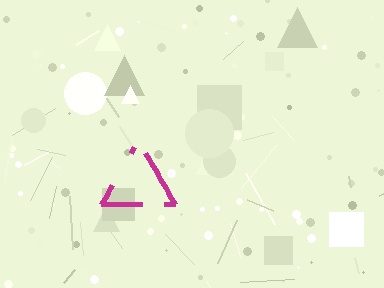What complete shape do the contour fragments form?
The contour fragments form a triangle.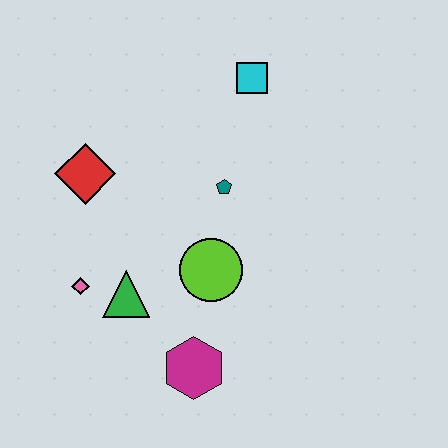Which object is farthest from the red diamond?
The magenta hexagon is farthest from the red diamond.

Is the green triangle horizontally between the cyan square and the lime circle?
No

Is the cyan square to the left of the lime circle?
No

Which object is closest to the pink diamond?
The green triangle is closest to the pink diamond.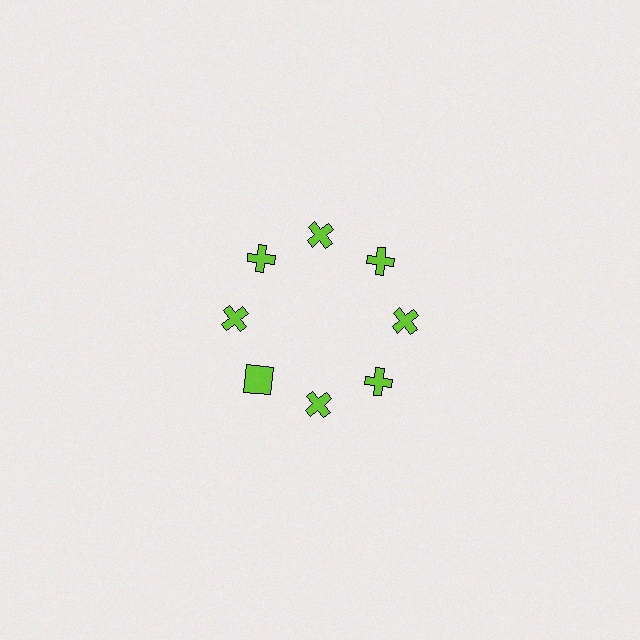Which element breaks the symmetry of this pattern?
The lime square at roughly the 8 o'clock position breaks the symmetry. All other shapes are lime crosses.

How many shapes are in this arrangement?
There are 8 shapes arranged in a ring pattern.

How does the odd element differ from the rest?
It has a different shape: square instead of cross.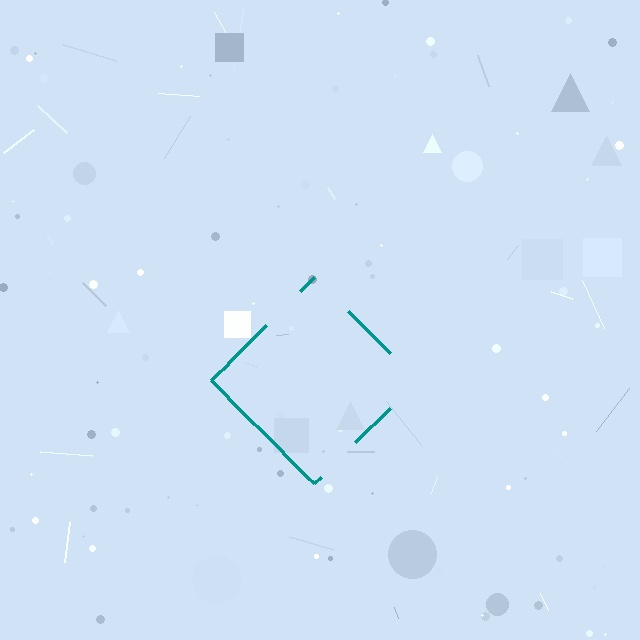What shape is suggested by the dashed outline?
The dashed outline suggests a diamond.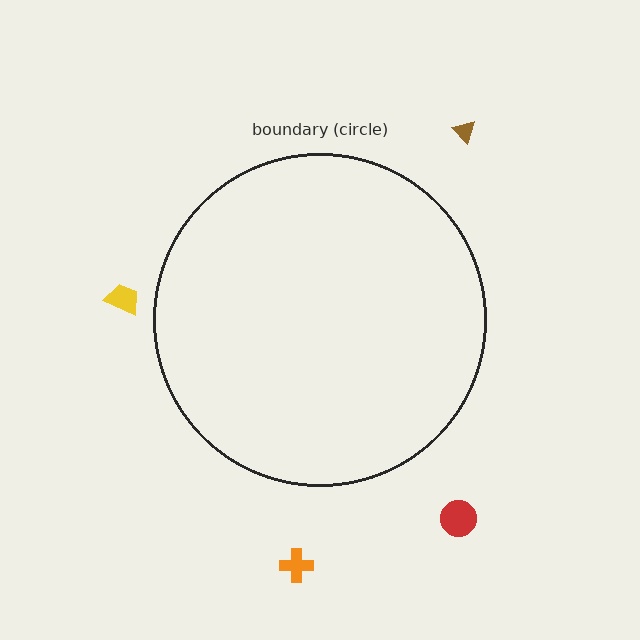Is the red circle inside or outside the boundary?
Outside.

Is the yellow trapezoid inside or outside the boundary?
Outside.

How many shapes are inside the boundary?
0 inside, 4 outside.